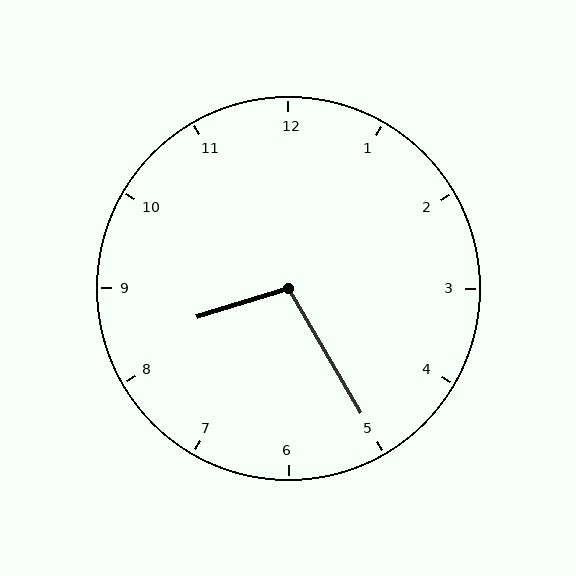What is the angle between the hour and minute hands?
Approximately 102 degrees.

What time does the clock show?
8:25.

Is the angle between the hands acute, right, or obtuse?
It is obtuse.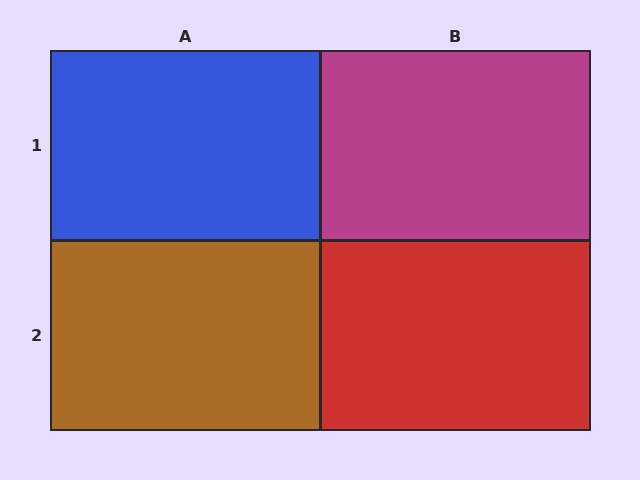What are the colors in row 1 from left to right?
Blue, magenta.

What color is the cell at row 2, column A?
Brown.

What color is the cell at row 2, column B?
Red.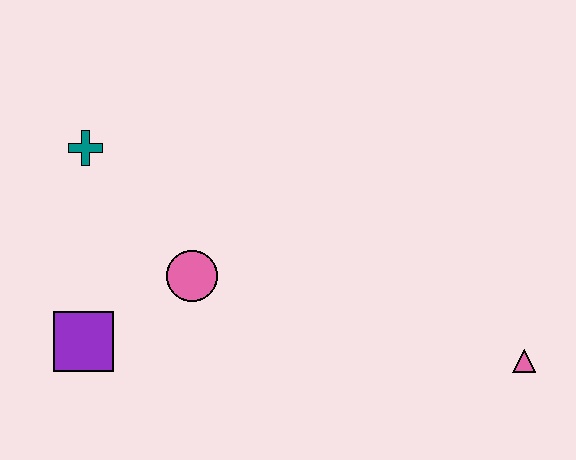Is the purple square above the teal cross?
No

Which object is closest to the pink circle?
The purple square is closest to the pink circle.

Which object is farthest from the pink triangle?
The teal cross is farthest from the pink triangle.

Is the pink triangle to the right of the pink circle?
Yes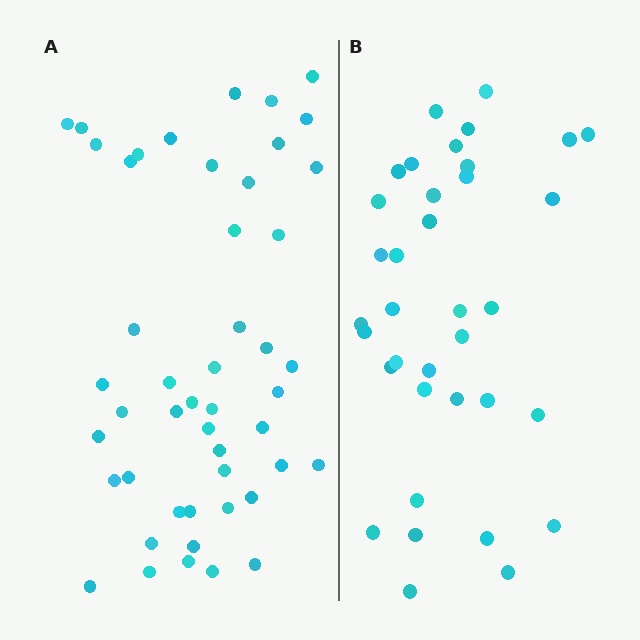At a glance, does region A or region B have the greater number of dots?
Region A (the left region) has more dots.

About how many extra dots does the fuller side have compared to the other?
Region A has roughly 12 or so more dots than region B.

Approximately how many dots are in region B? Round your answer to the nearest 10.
About 40 dots. (The exact count is 36, which rounds to 40.)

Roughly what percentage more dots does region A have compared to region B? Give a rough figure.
About 35% more.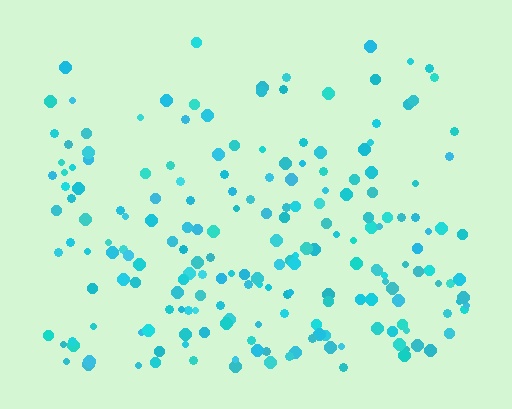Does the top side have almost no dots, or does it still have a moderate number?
Still a moderate number, just noticeably fewer than the bottom.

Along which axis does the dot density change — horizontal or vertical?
Vertical.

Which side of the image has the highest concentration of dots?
The bottom.